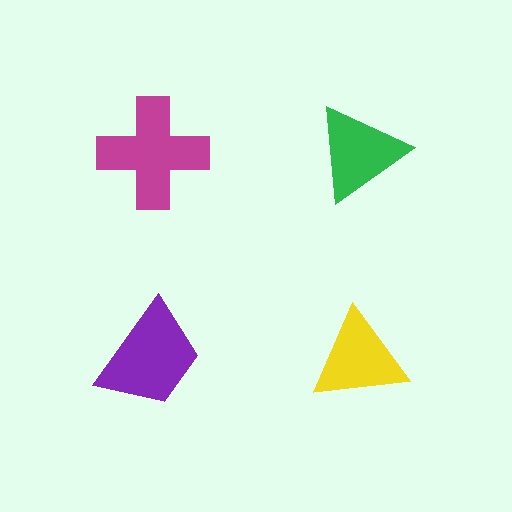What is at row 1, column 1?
A magenta cross.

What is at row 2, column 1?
A purple trapezoid.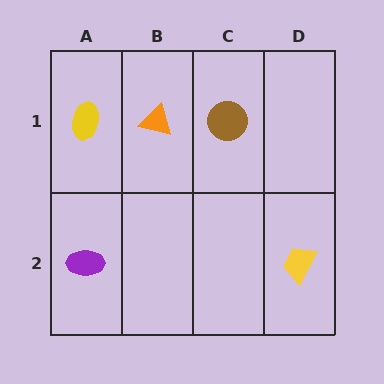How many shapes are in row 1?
3 shapes.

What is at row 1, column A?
A yellow ellipse.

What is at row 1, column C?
A brown circle.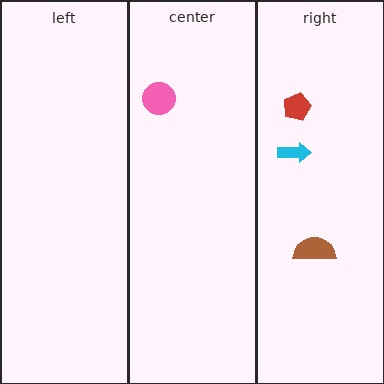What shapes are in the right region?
The brown semicircle, the cyan arrow, the red pentagon.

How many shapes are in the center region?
1.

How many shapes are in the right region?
3.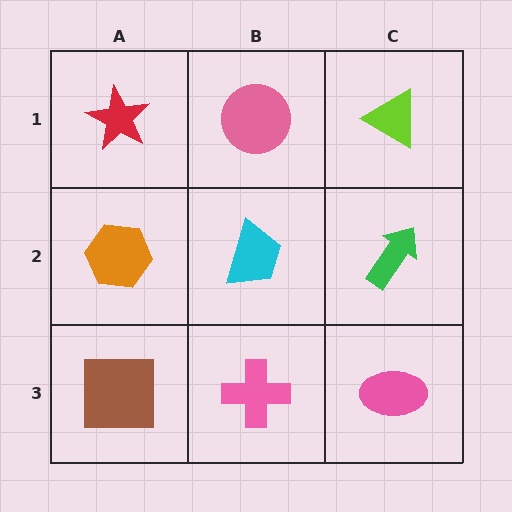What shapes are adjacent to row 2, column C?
A lime triangle (row 1, column C), a pink ellipse (row 3, column C), a cyan trapezoid (row 2, column B).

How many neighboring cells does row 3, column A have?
2.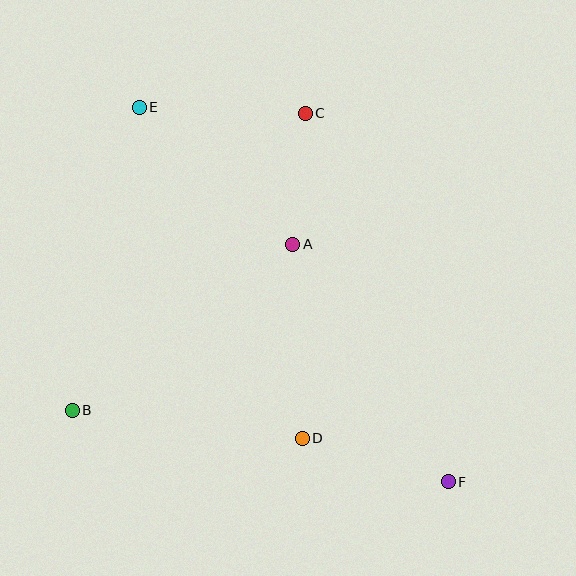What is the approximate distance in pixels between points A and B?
The distance between A and B is approximately 276 pixels.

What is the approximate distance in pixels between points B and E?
The distance between B and E is approximately 310 pixels.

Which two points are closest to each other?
Points A and C are closest to each other.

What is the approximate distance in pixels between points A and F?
The distance between A and F is approximately 284 pixels.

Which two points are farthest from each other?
Points E and F are farthest from each other.